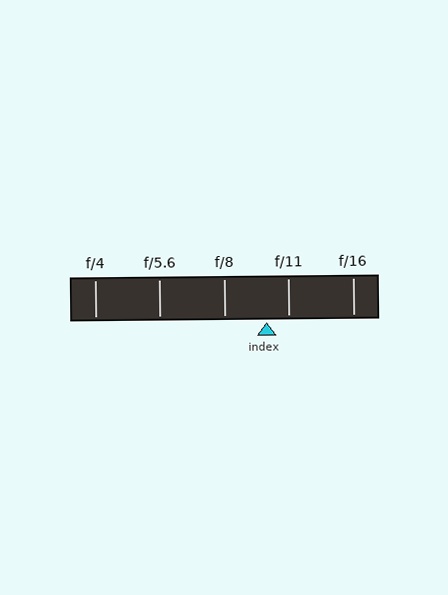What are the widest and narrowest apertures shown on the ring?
The widest aperture shown is f/4 and the narrowest is f/16.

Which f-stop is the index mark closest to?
The index mark is closest to f/11.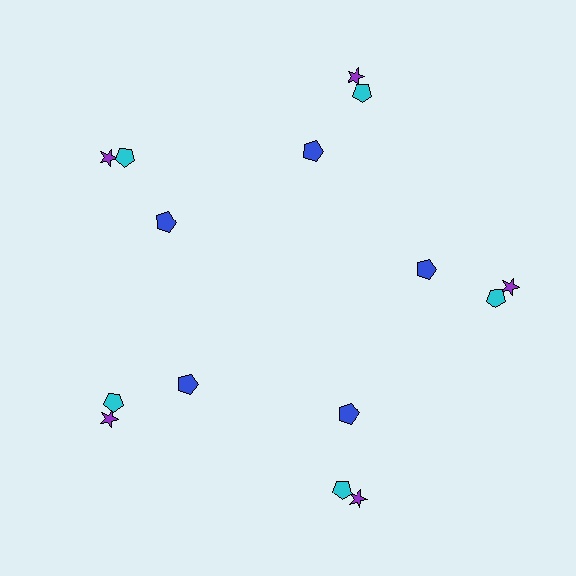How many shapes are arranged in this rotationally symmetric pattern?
There are 15 shapes, arranged in 5 groups of 3.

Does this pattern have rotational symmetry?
Yes, this pattern has 5-fold rotational symmetry. It looks the same after rotating 72 degrees around the center.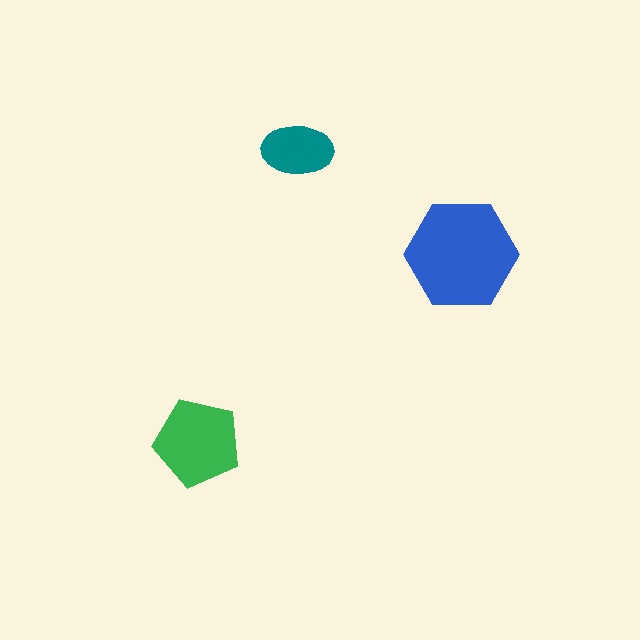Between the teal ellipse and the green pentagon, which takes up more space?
The green pentagon.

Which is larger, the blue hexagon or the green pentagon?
The blue hexagon.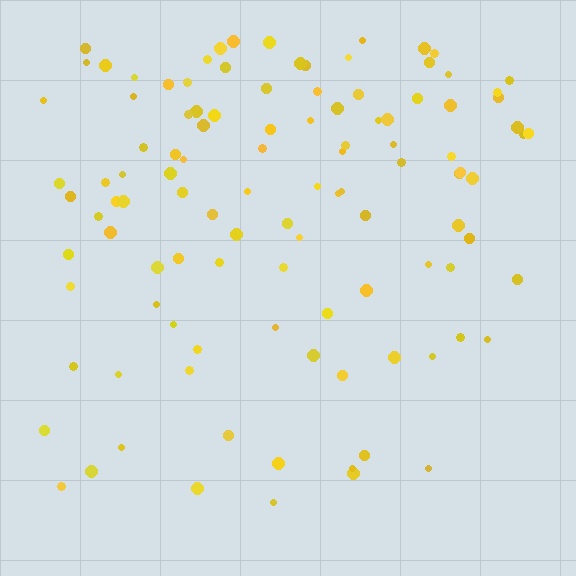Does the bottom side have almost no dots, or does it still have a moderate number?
Still a moderate number, just noticeably fewer than the top.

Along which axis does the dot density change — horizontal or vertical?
Vertical.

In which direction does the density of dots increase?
From bottom to top, with the top side densest.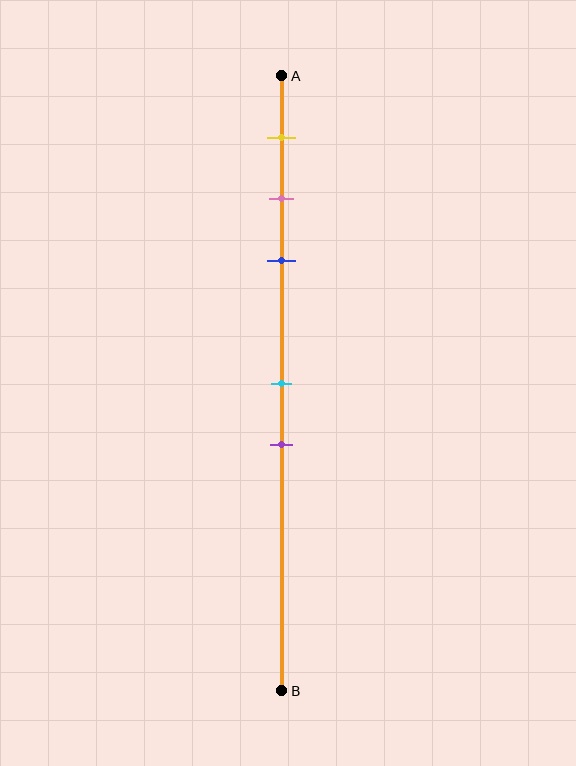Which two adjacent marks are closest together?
The pink and blue marks are the closest adjacent pair.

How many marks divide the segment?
There are 5 marks dividing the segment.